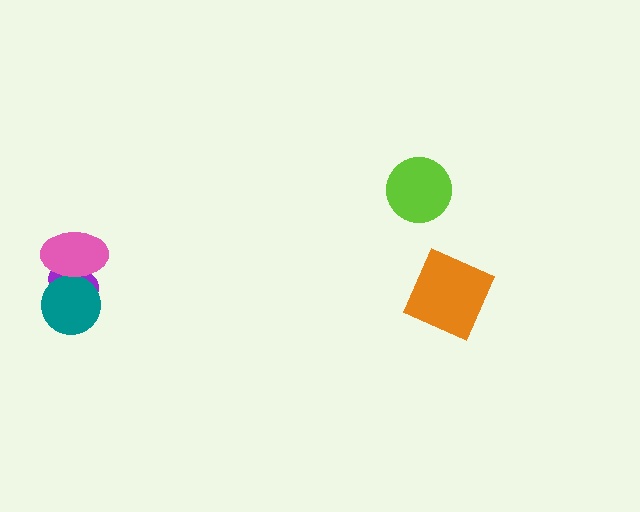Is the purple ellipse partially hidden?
Yes, it is partially covered by another shape.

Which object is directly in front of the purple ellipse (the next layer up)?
The teal circle is directly in front of the purple ellipse.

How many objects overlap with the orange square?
0 objects overlap with the orange square.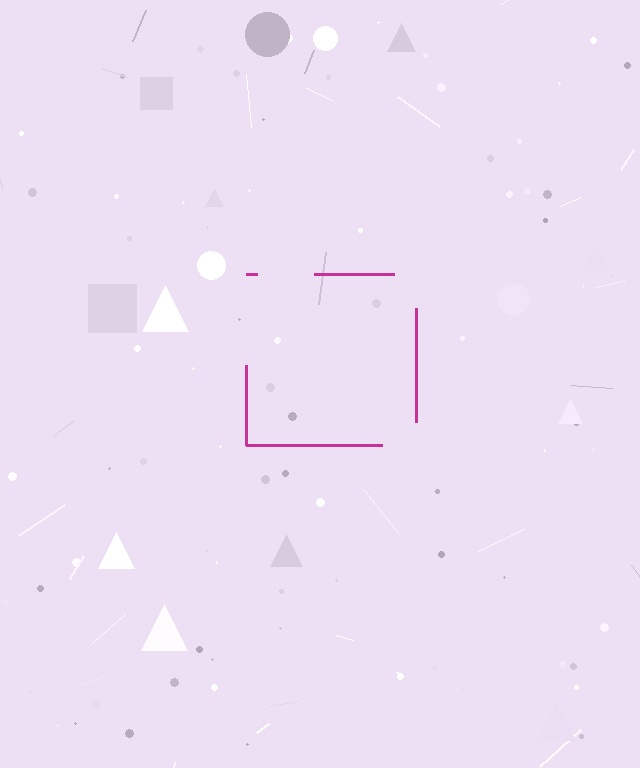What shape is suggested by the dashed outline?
The dashed outline suggests a square.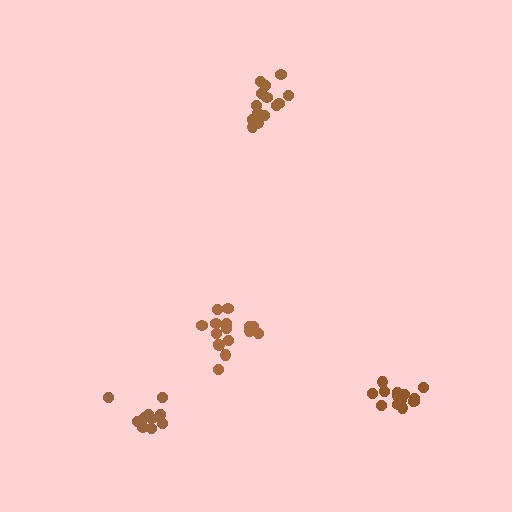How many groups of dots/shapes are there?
There are 4 groups.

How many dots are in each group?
Group 1: 16 dots, Group 2: 14 dots, Group 3: 14 dots, Group 4: 10 dots (54 total).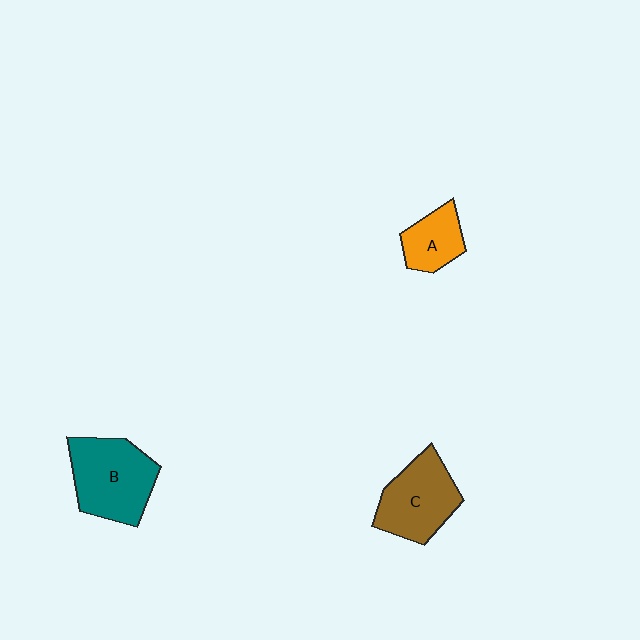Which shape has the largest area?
Shape B (teal).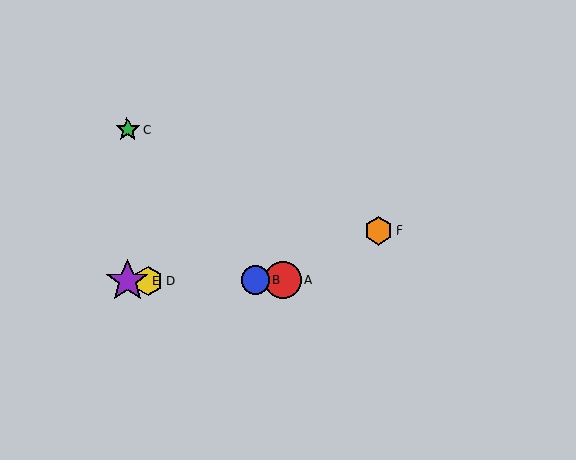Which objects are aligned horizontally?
Objects A, B, D, E are aligned horizontally.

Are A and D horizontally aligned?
Yes, both are at y≈280.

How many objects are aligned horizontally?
4 objects (A, B, D, E) are aligned horizontally.